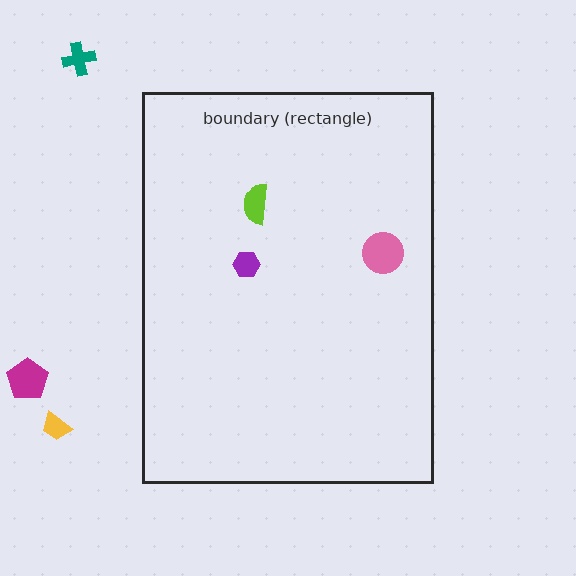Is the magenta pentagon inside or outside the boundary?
Outside.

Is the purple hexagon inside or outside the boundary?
Inside.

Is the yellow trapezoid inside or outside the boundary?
Outside.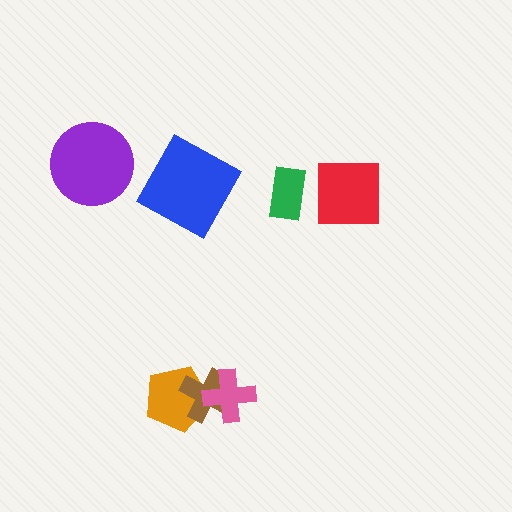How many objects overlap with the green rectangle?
0 objects overlap with the green rectangle.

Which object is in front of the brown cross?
The pink cross is in front of the brown cross.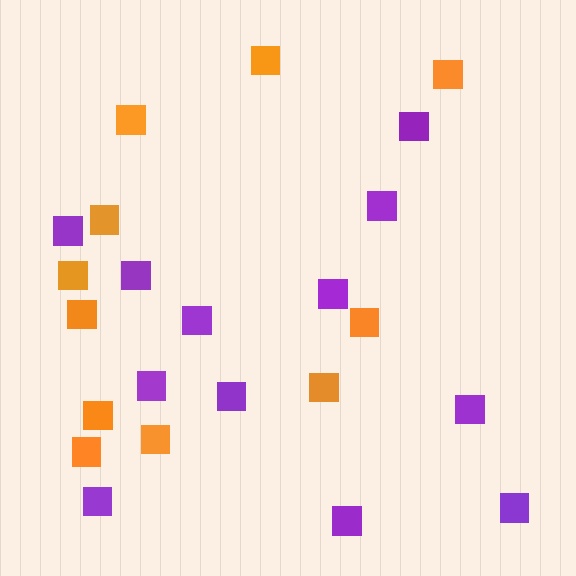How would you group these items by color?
There are 2 groups: one group of purple squares (12) and one group of orange squares (11).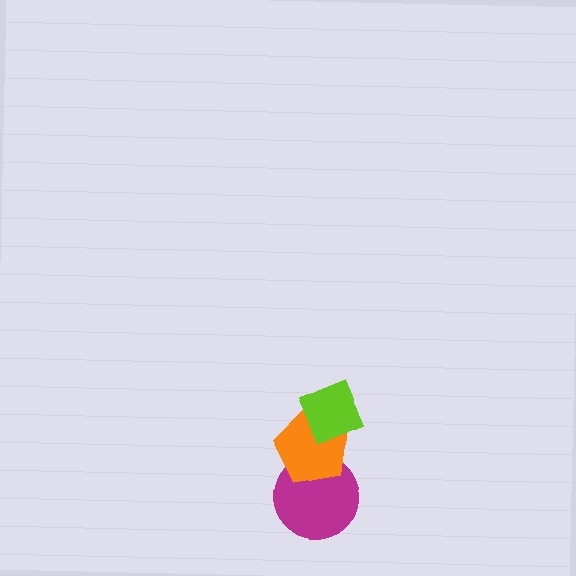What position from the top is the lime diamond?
The lime diamond is 1st from the top.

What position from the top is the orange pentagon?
The orange pentagon is 2nd from the top.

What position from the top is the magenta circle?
The magenta circle is 3rd from the top.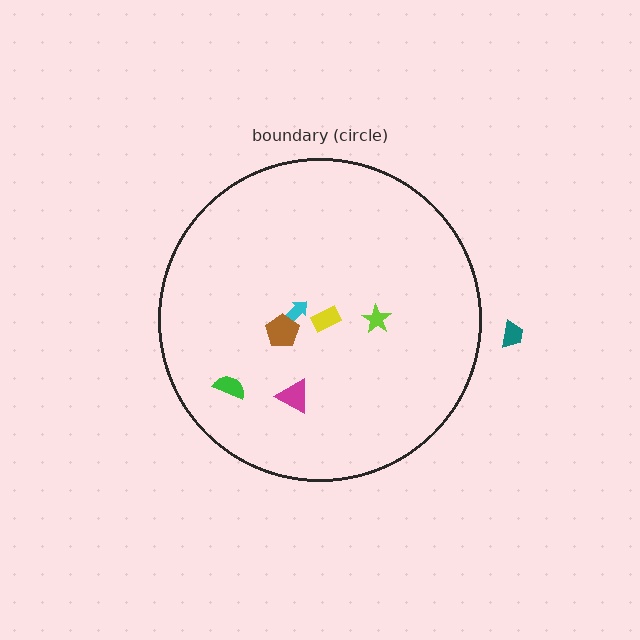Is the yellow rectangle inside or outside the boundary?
Inside.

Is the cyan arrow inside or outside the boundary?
Inside.